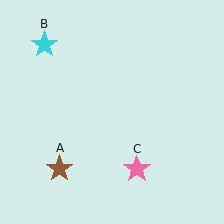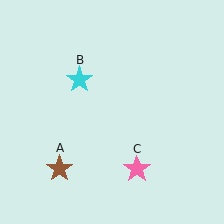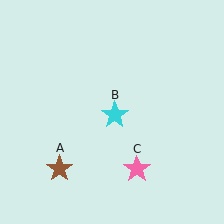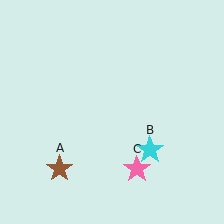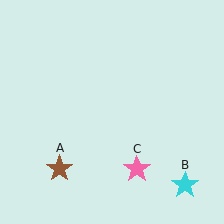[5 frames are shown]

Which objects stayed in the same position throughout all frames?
Brown star (object A) and pink star (object C) remained stationary.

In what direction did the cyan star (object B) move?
The cyan star (object B) moved down and to the right.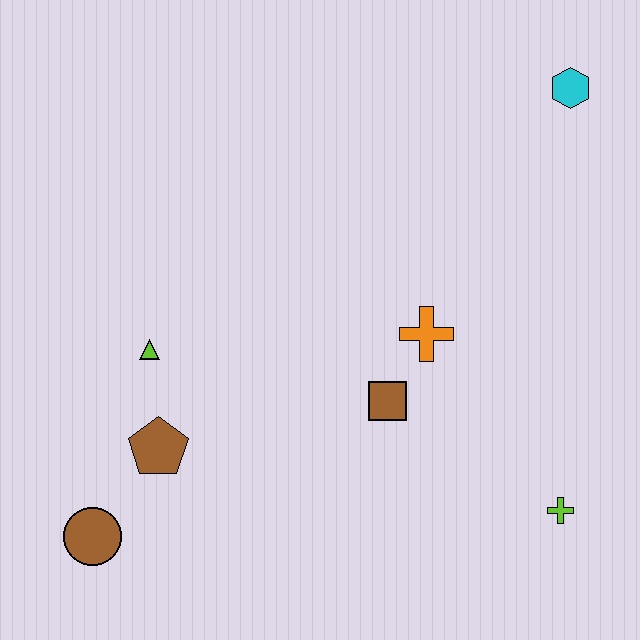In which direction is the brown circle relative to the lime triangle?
The brown circle is below the lime triangle.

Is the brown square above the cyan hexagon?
No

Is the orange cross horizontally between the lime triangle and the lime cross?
Yes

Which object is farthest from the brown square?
The cyan hexagon is farthest from the brown square.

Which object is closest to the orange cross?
The brown square is closest to the orange cross.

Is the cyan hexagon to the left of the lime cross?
No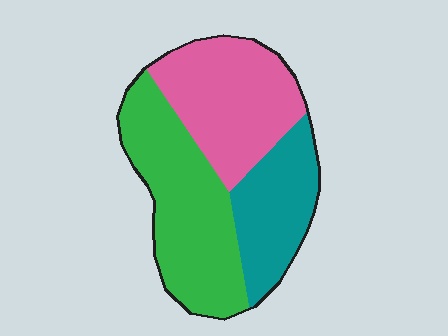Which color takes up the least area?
Teal, at roughly 25%.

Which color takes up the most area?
Green, at roughly 40%.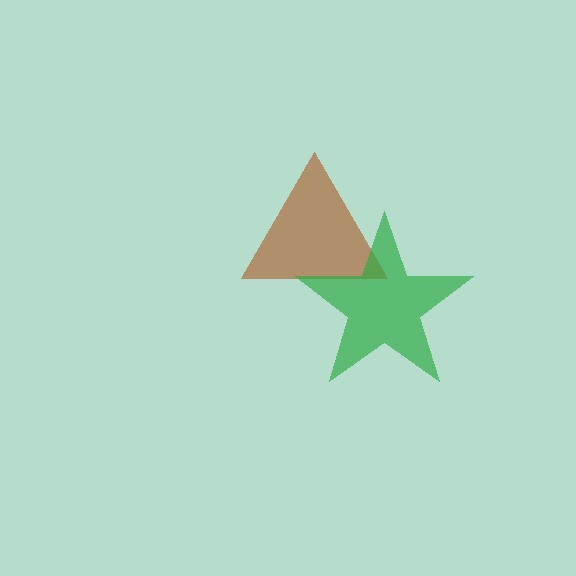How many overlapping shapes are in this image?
There are 2 overlapping shapes in the image.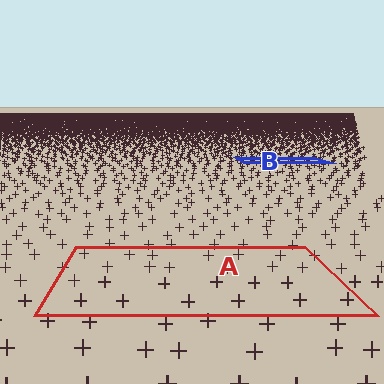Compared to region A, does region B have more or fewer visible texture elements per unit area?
Region B has more texture elements per unit area — they are packed more densely because it is farther away.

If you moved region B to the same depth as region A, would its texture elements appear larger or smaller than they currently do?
They would appear larger. At a closer depth, the same texture elements are projected at a bigger on-screen size.